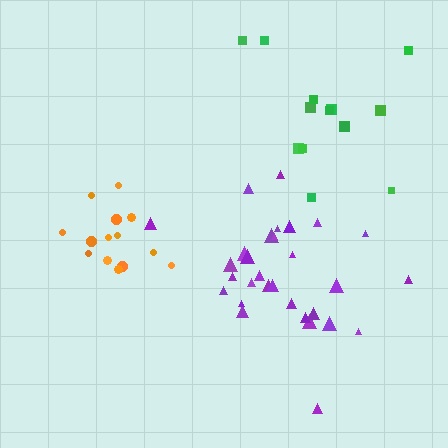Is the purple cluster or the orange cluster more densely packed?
Orange.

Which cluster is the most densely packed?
Orange.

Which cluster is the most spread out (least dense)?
Green.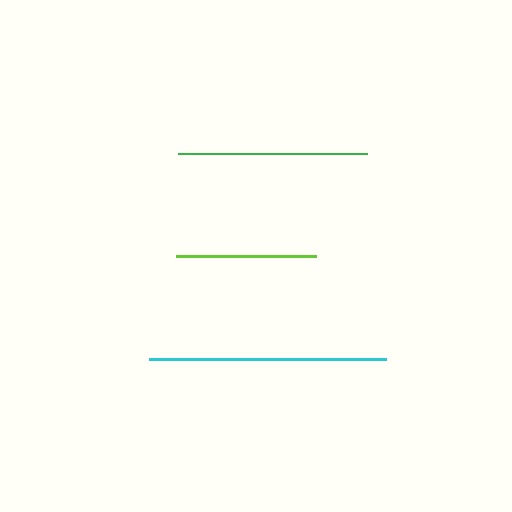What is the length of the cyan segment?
The cyan segment is approximately 237 pixels long.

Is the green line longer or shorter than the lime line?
The green line is longer than the lime line.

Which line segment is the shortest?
The lime line is the shortest at approximately 140 pixels.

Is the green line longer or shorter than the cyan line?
The cyan line is longer than the green line.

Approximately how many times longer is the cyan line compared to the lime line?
The cyan line is approximately 1.7 times the length of the lime line.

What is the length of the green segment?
The green segment is approximately 189 pixels long.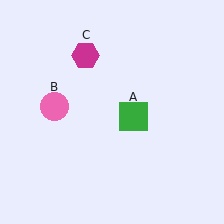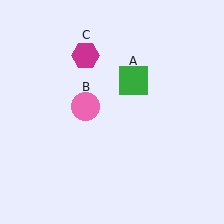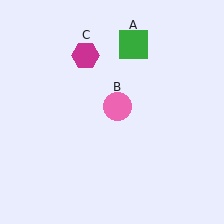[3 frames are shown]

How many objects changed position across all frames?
2 objects changed position: green square (object A), pink circle (object B).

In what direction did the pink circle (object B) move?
The pink circle (object B) moved right.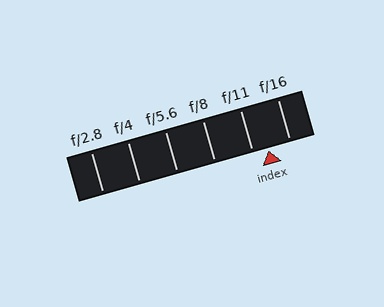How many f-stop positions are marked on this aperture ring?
There are 6 f-stop positions marked.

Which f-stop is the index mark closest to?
The index mark is closest to f/11.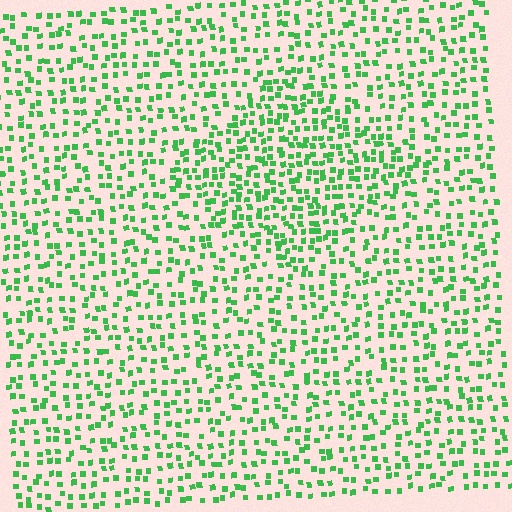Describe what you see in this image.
The image contains small green elements arranged at two different densities. A diamond-shaped region is visible where the elements are more densely packed than the surrounding area.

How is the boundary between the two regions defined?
The boundary is defined by a change in element density (approximately 1.6x ratio). All elements are the same color, size, and shape.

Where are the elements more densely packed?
The elements are more densely packed inside the diamond boundary.